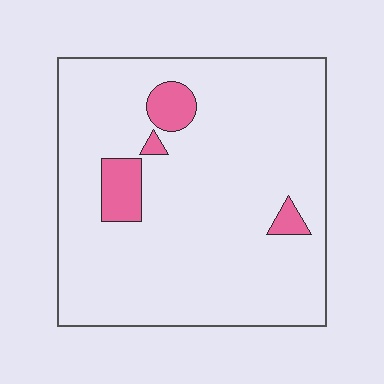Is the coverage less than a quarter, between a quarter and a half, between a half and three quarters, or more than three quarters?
Less than a quarter.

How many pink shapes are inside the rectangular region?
4.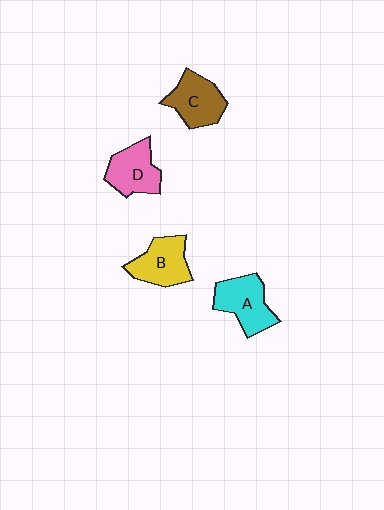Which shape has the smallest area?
Shape D (pink).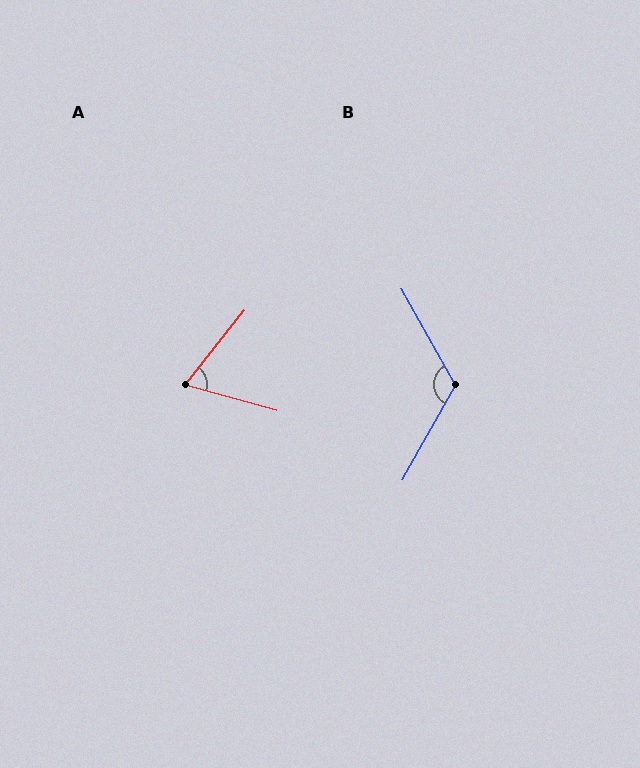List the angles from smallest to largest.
A (67°), B (122°).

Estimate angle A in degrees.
Approximately 67 degrees.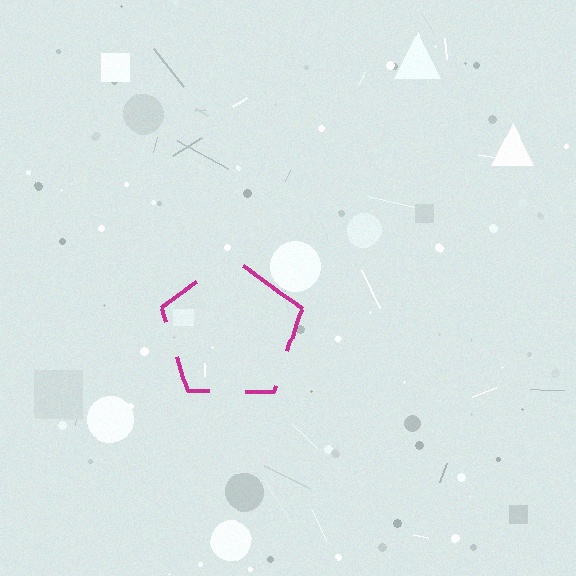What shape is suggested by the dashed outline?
The dashed outline suggests a pentagon.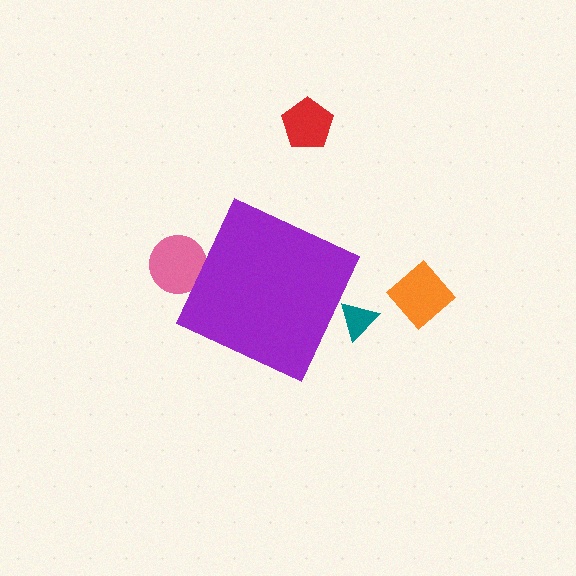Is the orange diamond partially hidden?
No, the orange diamond is fully visible.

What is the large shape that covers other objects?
A purple diamond.